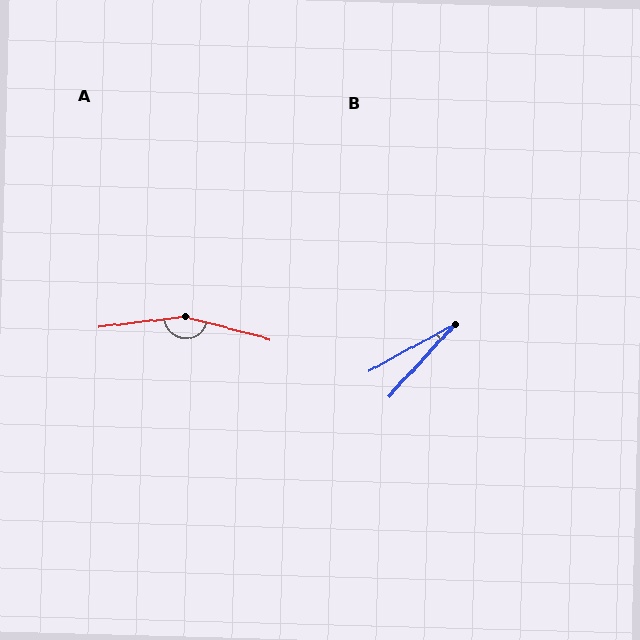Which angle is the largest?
A, at approximately 158 degrees.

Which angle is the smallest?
B, at approximately 19 degrees.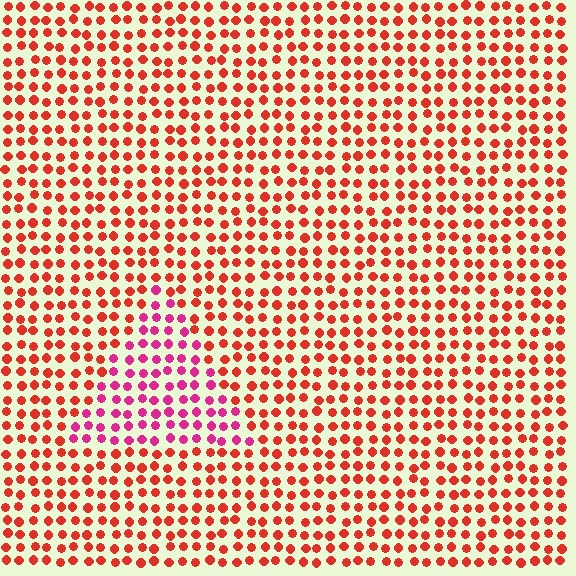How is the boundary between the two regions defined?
The boundary is defined purely by a slight shift in hue (about 38 degrees). Spacing, size, and orientation are identical on both sides.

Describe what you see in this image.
The image is filled with small red elements in a uniform arrangement. A triangle-shaped region is visible where the elements are tinted to a slightly different hue, forming a subtle color boundary.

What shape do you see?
I see a triangle.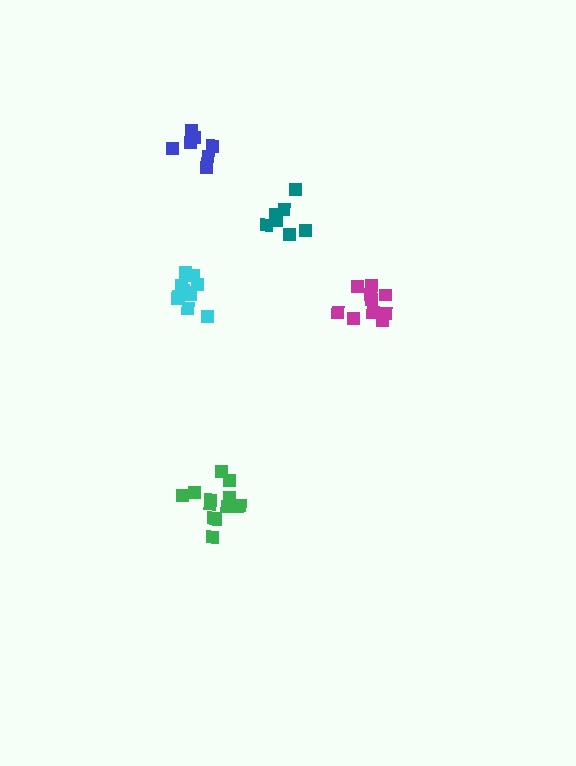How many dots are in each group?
Group 1: 10 dots, Group 2: 8 dots, Group 3: 13 dots, Group 4: 11 dots, Group 5: 8 dots (50 total).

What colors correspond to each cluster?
The clusters are colored: magenta, blue, green, cyan, teal.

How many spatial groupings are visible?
There are 5 spatial groupings.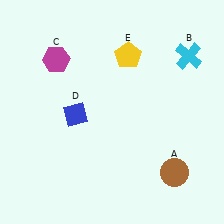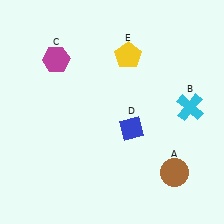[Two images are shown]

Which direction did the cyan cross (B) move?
The cyan cross (B) moved down.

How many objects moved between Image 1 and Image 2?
2 objects moved between the two images.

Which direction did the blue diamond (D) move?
The blue diamond (D) moved right.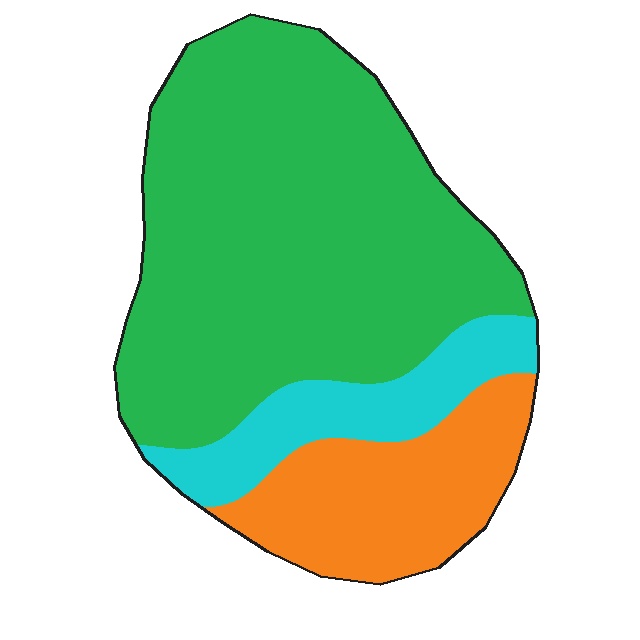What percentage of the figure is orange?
Orange covers 21% of the figure.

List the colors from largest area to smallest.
From largest to smallest: green, orange, cyan.